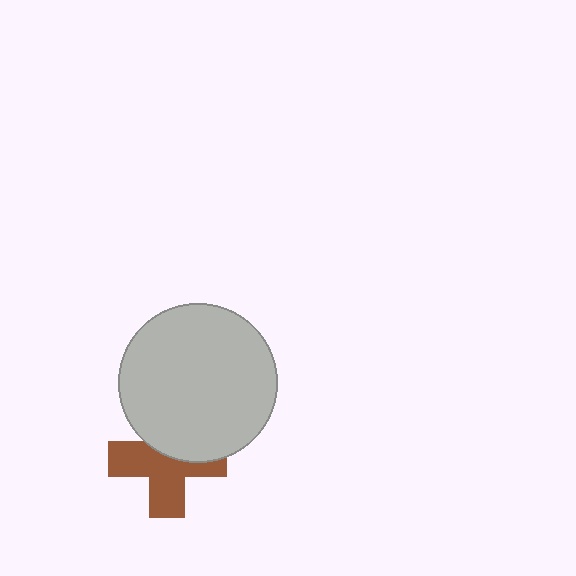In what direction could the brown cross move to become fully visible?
The brown cross could move down. That would shift it out from behind the light gray circle entirely.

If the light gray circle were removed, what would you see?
You would see the complete brown cross.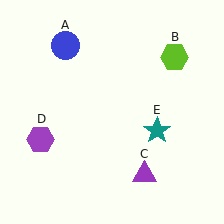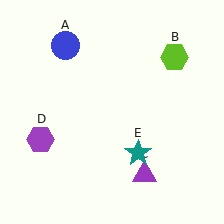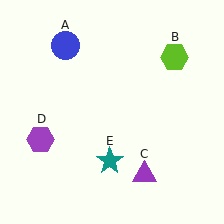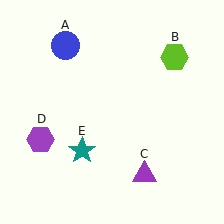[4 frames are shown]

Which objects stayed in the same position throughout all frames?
Blue circle (object A) and lime hexagon (object B) and purple triangle (object C) and purple hexagon (object D) remained stationary.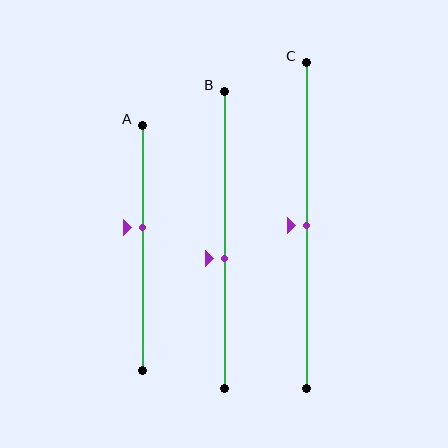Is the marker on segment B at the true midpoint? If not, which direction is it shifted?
No, the marker on segment B is shifted downward by about 6% of the segment length.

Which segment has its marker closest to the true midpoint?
Segment C has its marker closest to the true midpoint.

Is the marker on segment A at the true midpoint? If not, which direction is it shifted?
No, the marker on segment A is shifted upward by about 8% of the segment length.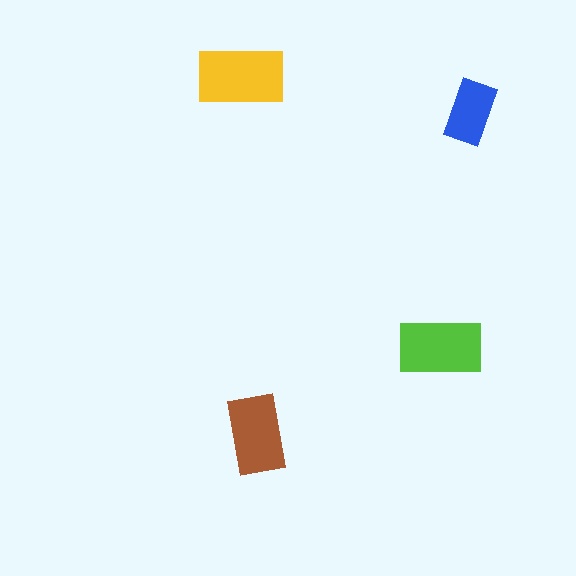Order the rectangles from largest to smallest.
the yellow one, the lime one, the brown one, the blue one.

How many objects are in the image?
There are 4 objects in the image.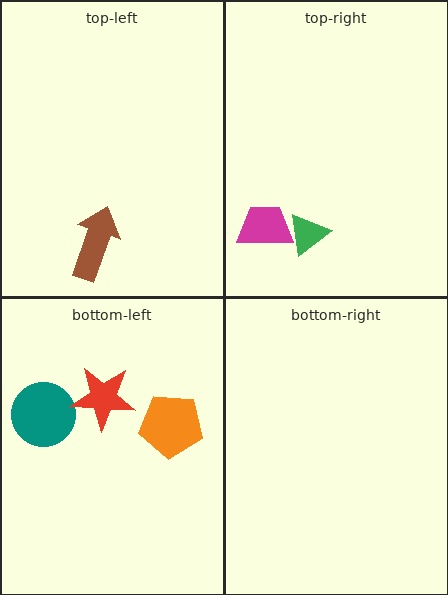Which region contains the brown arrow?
The top-left region.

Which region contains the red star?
The bottom-left region.